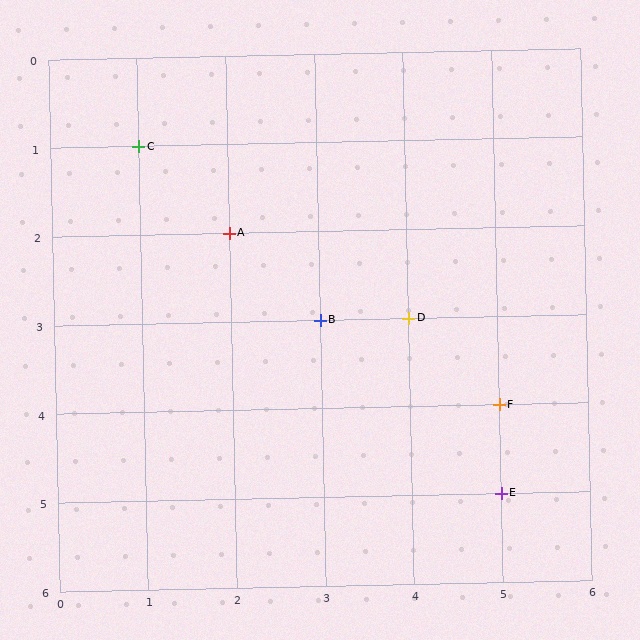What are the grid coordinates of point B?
Point B is at grid coordinates (3, 3).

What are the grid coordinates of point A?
Point A is at grid coordinates (2, 2).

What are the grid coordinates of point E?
Point E is at grid coordinates (5, 5).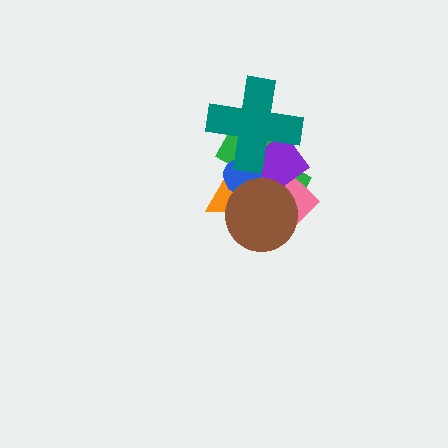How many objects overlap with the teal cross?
4 objects overlap with the teal cross.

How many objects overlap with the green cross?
6 objects overlap with the green cross.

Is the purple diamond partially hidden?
Yes, it is partially covered by another shape.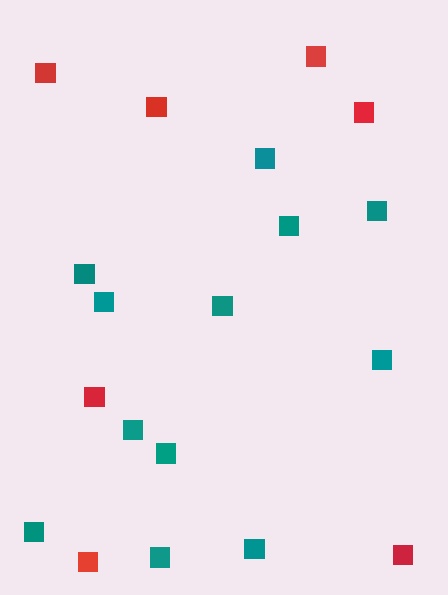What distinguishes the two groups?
There are 2 groups: one group of red squares (7) and one group of teal squares (12).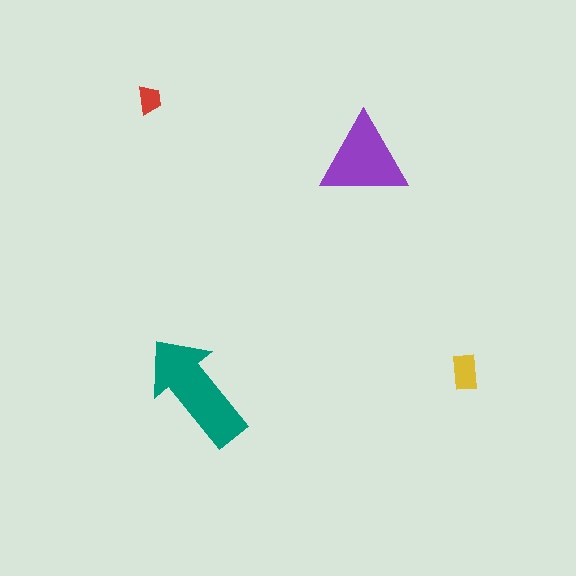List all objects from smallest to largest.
The red trapezoid, the yellow rectangle, the purple triangle, the teal arrow.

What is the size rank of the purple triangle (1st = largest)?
2nd.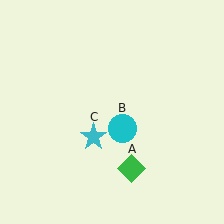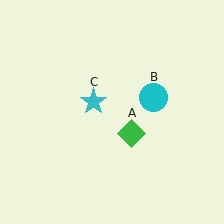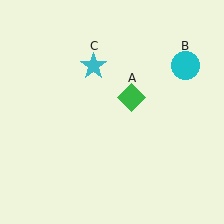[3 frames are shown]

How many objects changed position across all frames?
3 objects changed position: green diamond (object A), cyan circle (object B), cyan star (object C).